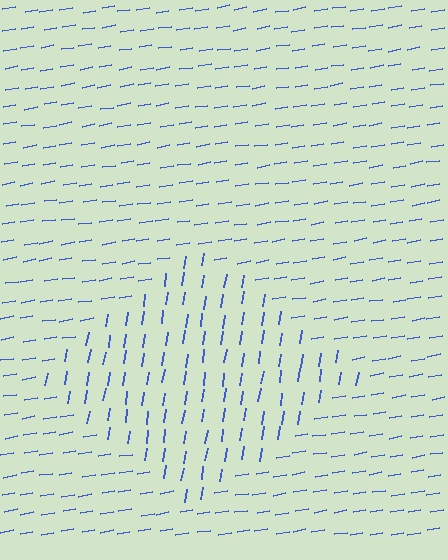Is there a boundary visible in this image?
Yes, there is a texture boundary formed by a change in line orientation.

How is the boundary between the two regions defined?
The boundary is defined purely by a change in line orientation (approximately 72 degrees difference). All lines are the same color and thickness.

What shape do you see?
I see a diamond.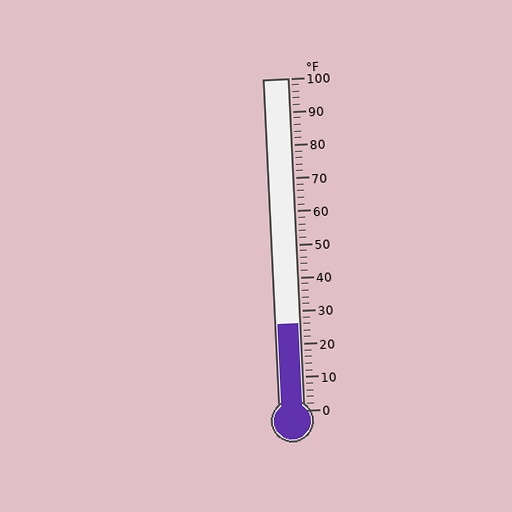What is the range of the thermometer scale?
The thermometer scale ranges from 0°F to 100°F.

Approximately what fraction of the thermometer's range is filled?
The thermometer is filled to approximately 25% of its range.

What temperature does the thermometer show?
The thermometer shows approximately 26°F.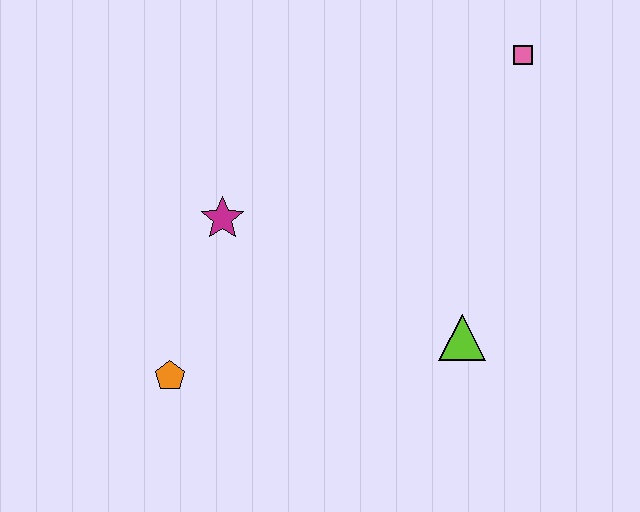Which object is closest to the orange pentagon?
The magenta star is closest to the orange pentagon.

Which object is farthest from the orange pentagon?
The pink square is farthest from the orange pentagon.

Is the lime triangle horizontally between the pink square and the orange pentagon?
Yes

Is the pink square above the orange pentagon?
Yes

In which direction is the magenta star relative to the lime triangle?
The magenta star is to the left of the lime triangle.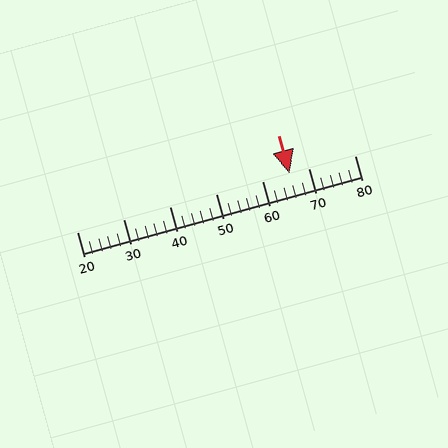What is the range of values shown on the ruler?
The ruler shows values from 20 to 80.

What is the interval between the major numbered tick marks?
The major tick marks are spaced 10 units apart.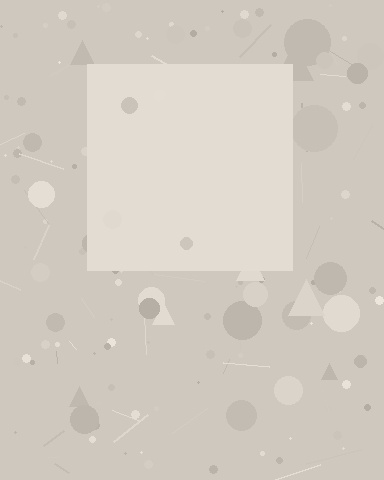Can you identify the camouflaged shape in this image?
The camouflaged shape is a square.